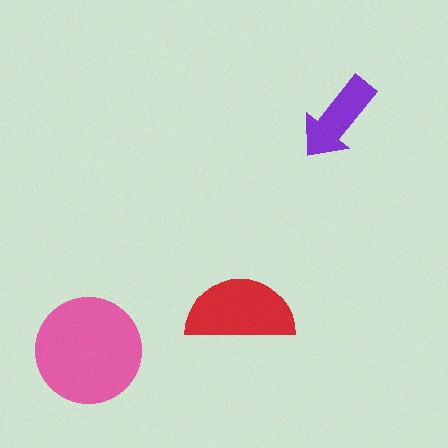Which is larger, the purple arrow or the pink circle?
The pink circle.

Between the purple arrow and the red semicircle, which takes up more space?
The red semicircle.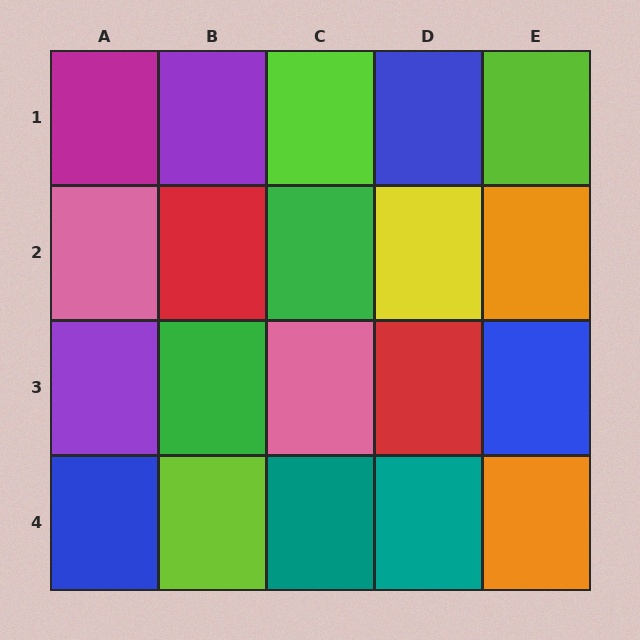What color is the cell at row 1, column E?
Lime.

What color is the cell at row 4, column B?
Lime.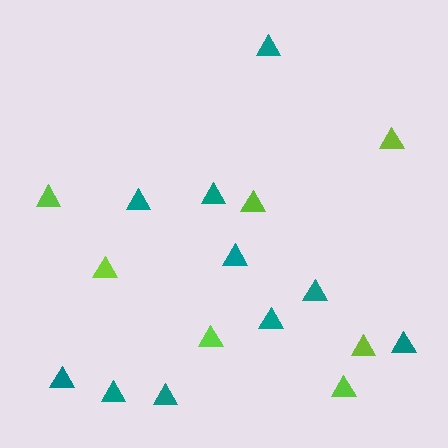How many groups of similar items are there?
There are 2 groups: one group of lime triangles (7) and one group of teal triangles (10).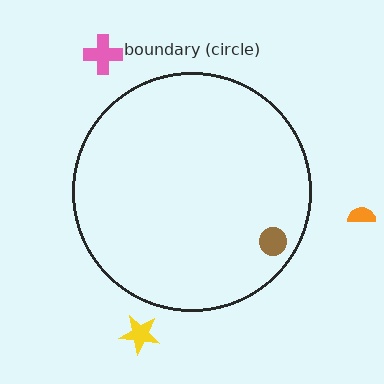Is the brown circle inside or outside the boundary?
Inside.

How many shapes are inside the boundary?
1 inside, 3 outside.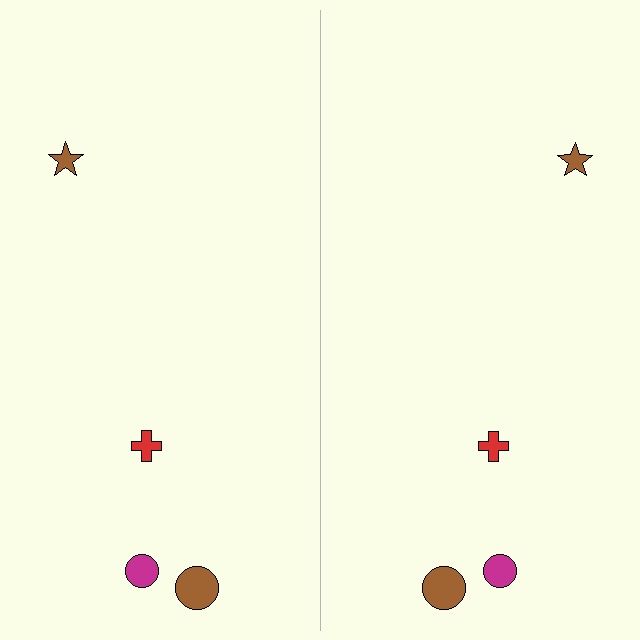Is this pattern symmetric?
Yes, this pattern has bilateral (reflection) symmetry.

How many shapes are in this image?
There are 8 shapes in this image.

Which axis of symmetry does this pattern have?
The pattern has a vertical axis of symmetry running through the center of the image.